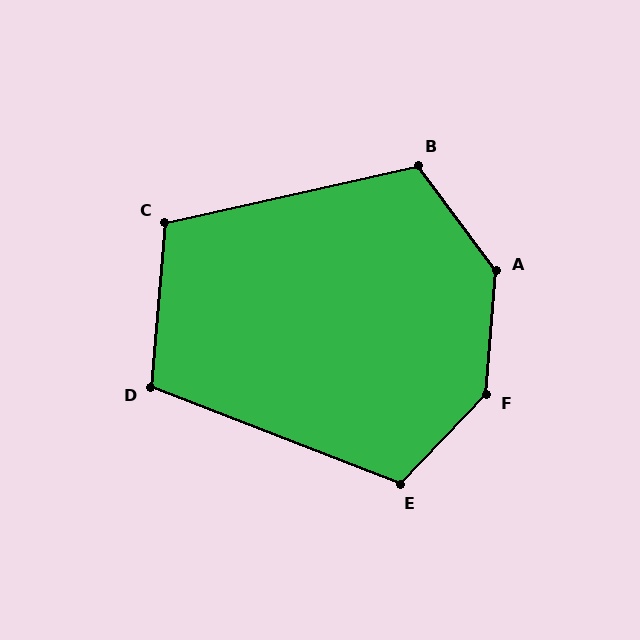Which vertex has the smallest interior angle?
D, at approximately 106 degrees.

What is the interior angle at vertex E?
Approximately 113 degrees (obtuse).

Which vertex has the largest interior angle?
F, at approximately 140 degrees.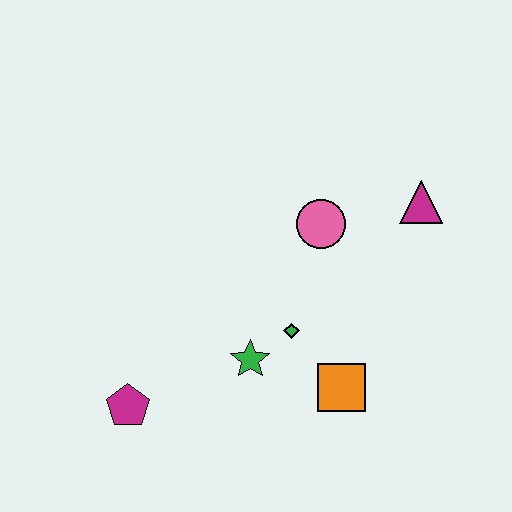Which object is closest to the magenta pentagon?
The green star is closest to the magenta pentagon.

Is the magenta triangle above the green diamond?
Yes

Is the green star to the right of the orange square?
No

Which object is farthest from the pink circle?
The magenta pentagon is farthest from the pink circle.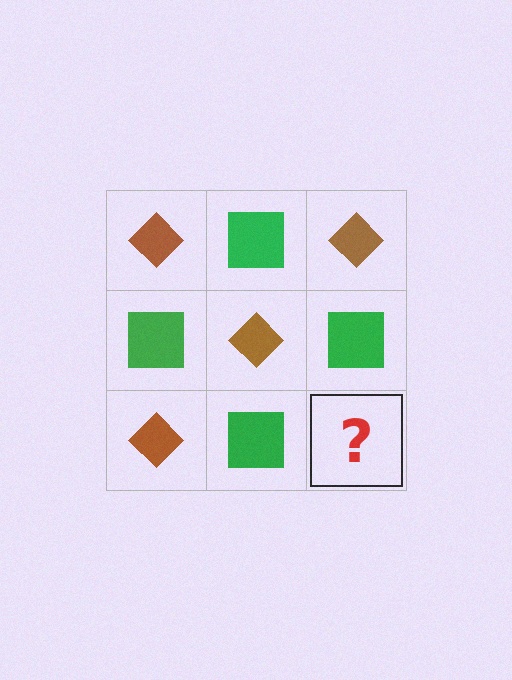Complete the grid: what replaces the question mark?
The question mark should be replaced with a brown diamond.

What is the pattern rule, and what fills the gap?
The rule is that it alternates brown diamond and green square in a checkerboard pattern. The gap should be filled with a brown diamond.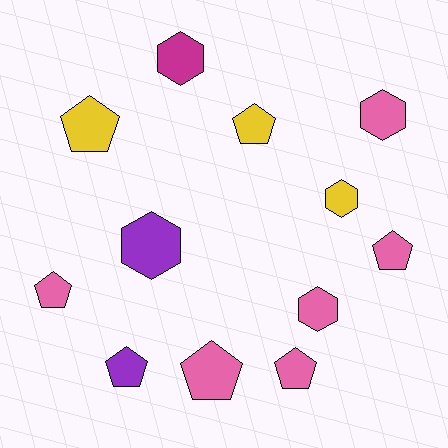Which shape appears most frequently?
Pentagon, with 7 objects.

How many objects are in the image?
There are 12 objects.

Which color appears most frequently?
Pink, with 6 objects.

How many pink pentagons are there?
There are 4 pink pentagons.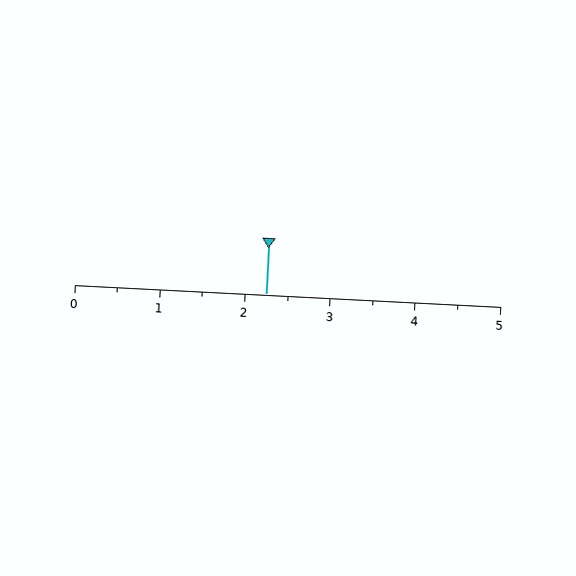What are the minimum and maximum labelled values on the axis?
The axis runs from 0 to 5.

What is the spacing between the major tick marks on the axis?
The major ticks are spaced 1 apart.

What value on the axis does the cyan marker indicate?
The marker indicates approximately 2.2.